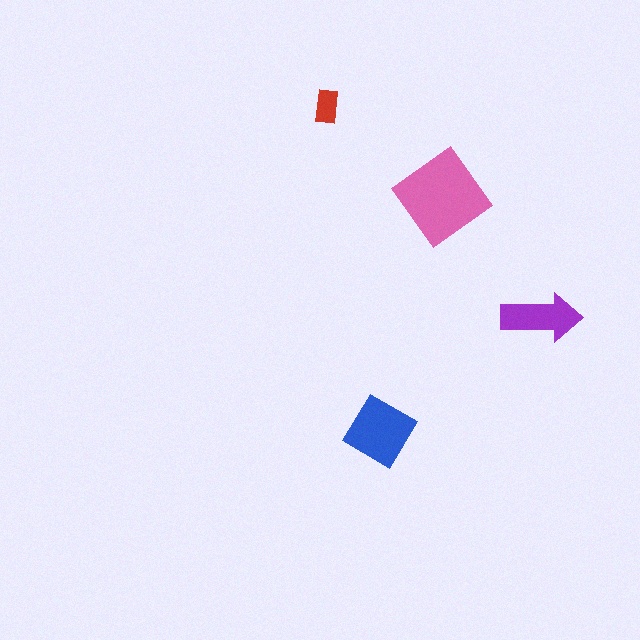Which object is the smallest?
The red rectangle.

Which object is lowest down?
The blue diamond is bottommost.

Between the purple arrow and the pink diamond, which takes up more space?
The pink diamond.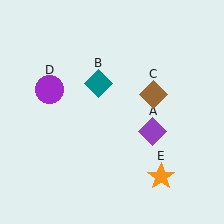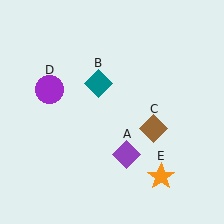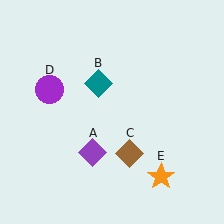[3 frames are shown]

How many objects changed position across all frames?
2 objects changed position: purple diamond (object A), brown diamond (object C).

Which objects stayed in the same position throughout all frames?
Teal diamond (object B) and purple circle (object D) and orange star (object E) remained stationary.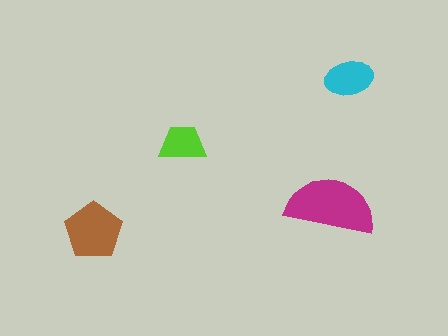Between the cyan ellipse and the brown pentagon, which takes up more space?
The brown pentagon.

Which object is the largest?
The magenta semicircle.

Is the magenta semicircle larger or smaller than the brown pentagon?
Larger.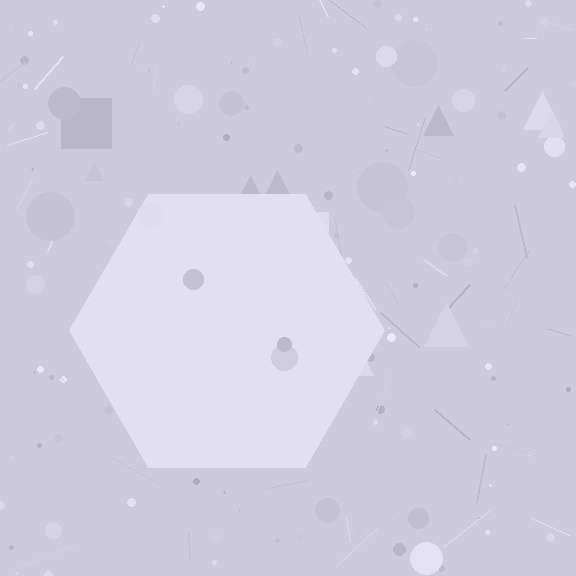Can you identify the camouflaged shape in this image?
The camouflaged shape is a hexagon.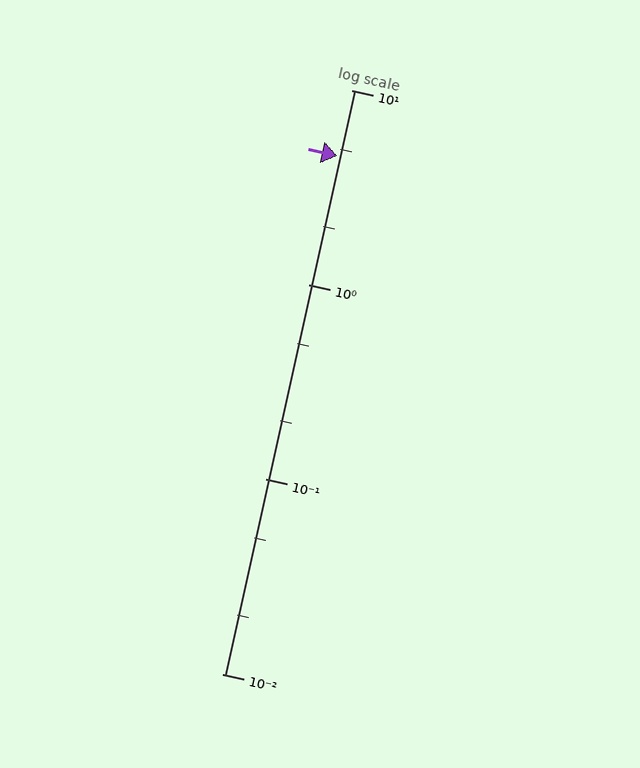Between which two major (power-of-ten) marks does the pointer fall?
The pointer is between 1 and 10.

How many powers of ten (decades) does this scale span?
The scale spans 3 decades, from 0.01 to 10.